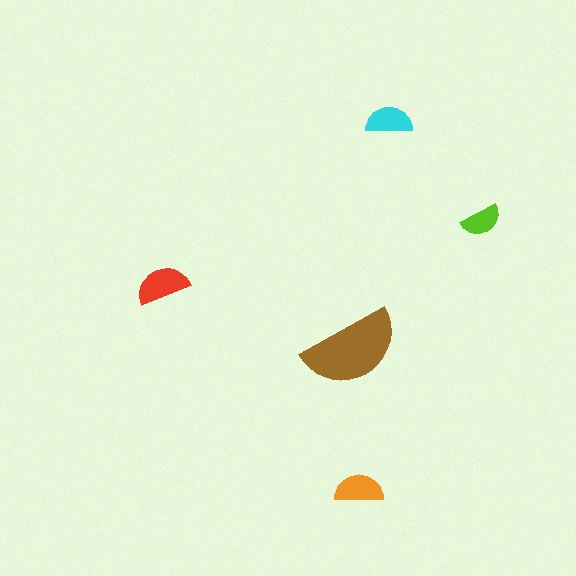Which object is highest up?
The cyan semicircle is topmost.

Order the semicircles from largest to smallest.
the brown one, the red one, the orange one, the cyan one, the lime one.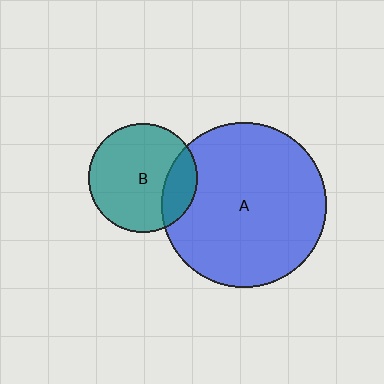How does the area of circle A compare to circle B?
Approximately 2.3 times.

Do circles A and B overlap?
Yes.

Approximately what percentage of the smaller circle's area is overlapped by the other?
Approximately 20%.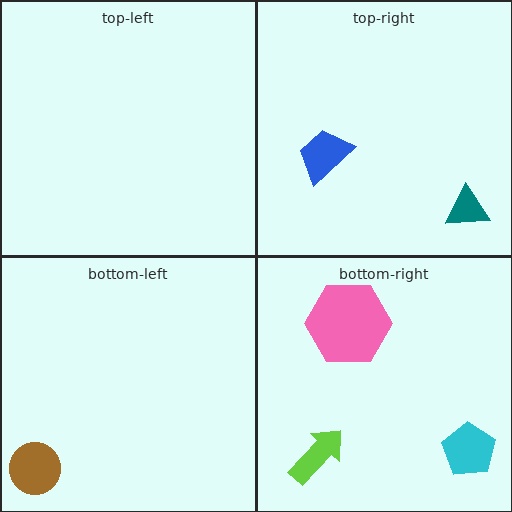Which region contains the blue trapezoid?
The top-right region.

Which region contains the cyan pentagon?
The bottom-right region.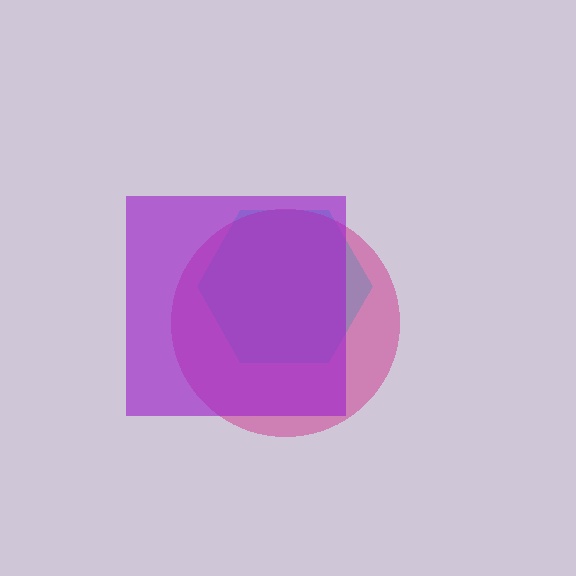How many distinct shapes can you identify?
There are 3 distinct shapes: a cyan hexagon, a magenta circle, a purple square.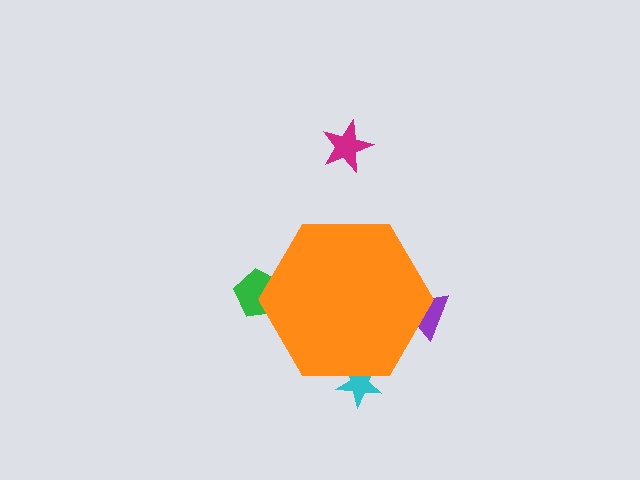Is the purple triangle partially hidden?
Yes, the purple triangle is partially hidden behind the orange hexagon.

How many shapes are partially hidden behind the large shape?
3 shapes are partially hidden.